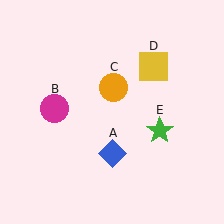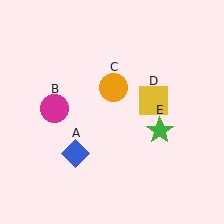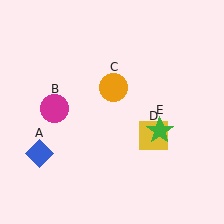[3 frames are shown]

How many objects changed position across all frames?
2 objects changed position: blue diamond (object A), yellow square (object D).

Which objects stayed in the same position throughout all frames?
Magenta circle (object B) and orange circle (object C) and green star (object E) remained stationary.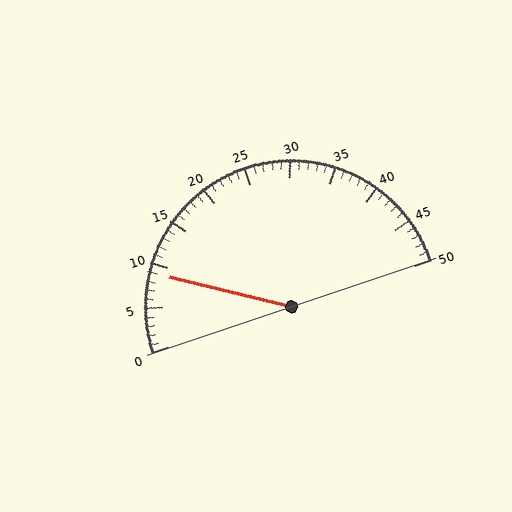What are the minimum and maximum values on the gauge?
The gauge ranges from 0 to 50.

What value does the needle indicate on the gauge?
The needle indicates approximately 9.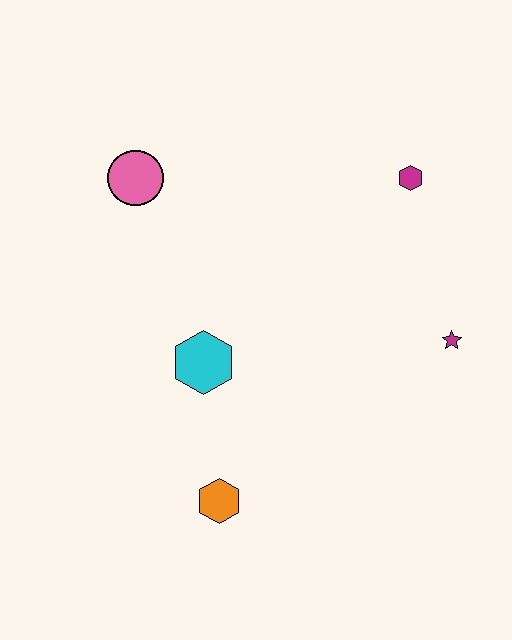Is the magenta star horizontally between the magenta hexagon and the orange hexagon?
No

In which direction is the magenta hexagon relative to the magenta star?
The magenta hexagon is above the magenta star.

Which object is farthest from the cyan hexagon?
The magenta hexagon is farthest from the cyan hexagon.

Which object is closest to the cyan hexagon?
The orange hexagon is closest to the cyan hexagon.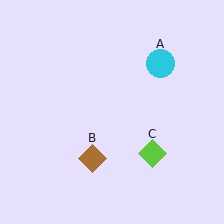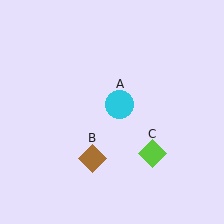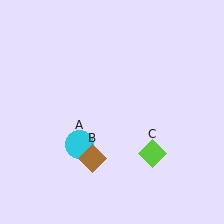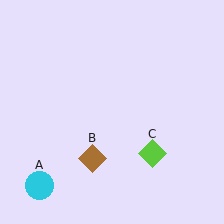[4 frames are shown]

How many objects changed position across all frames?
1 object changed position: cyan circle (object A).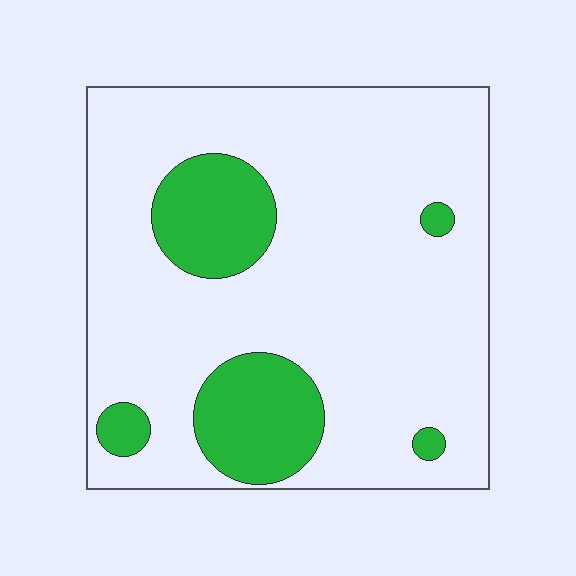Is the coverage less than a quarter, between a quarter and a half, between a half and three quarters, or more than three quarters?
Less than a quarter.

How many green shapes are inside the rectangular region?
5.